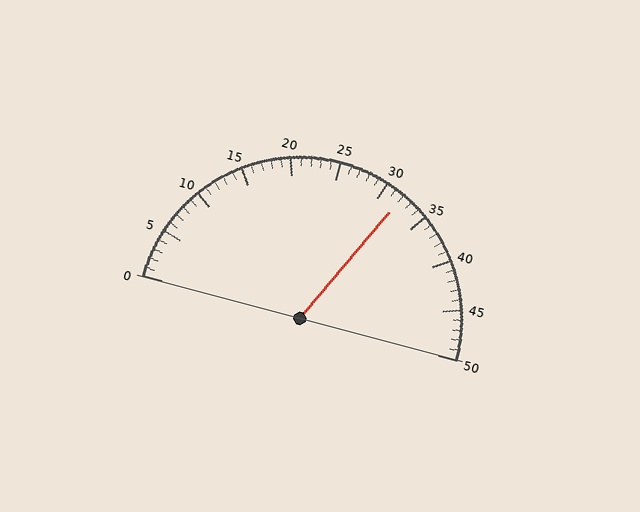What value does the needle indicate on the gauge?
The needle indicates approximately 32.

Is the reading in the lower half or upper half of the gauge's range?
The reading is in the upper half of the range (0 to 50).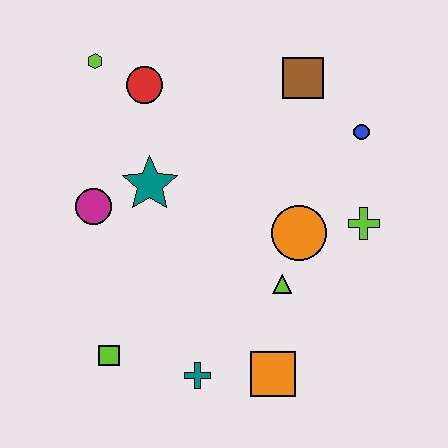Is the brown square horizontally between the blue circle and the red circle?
Yes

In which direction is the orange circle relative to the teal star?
The orange circle is to the right of the teal star.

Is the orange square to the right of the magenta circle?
Yes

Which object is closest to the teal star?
The magenta circle is closest to the teal star.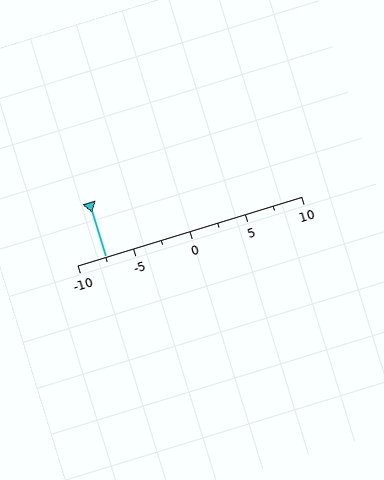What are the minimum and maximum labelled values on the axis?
The axis runs from -10 to 10.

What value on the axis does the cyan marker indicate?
The marker indicates approximately -7.5.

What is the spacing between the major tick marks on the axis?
The major ticks are spaced 5 apart.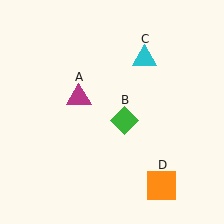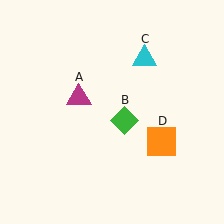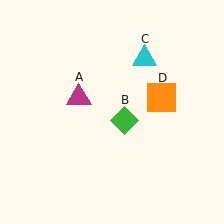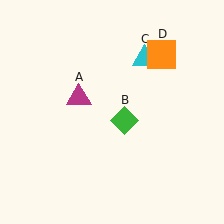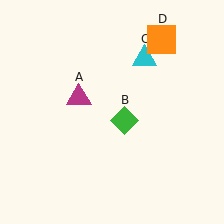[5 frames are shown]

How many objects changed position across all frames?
1 object changed position: orange square (object D).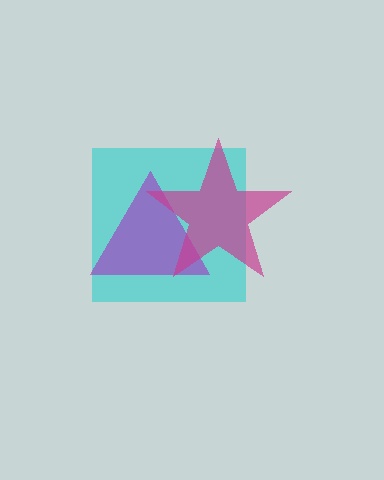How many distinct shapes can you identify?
There are 3 distinct shapes: a cyan square, a purple triangle, a magenta star.